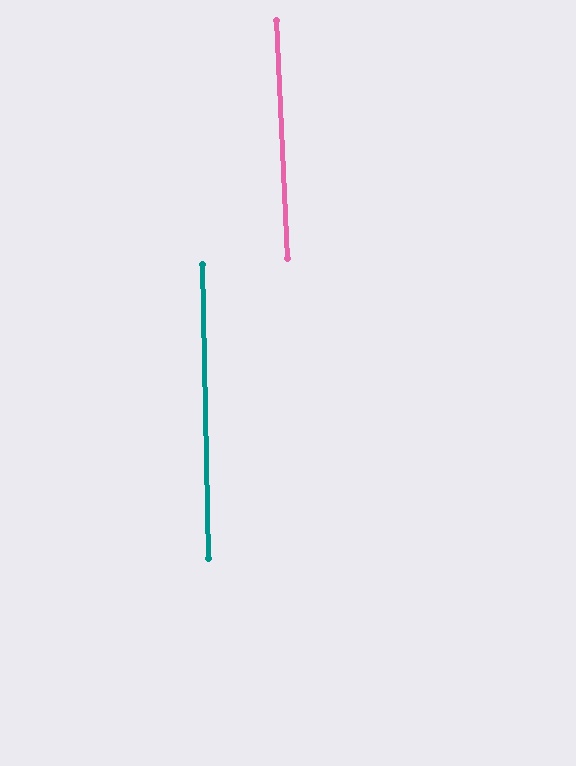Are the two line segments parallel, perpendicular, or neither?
Parallel — their directions differ by only 1.5°.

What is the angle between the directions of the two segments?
Approximately 1 degree.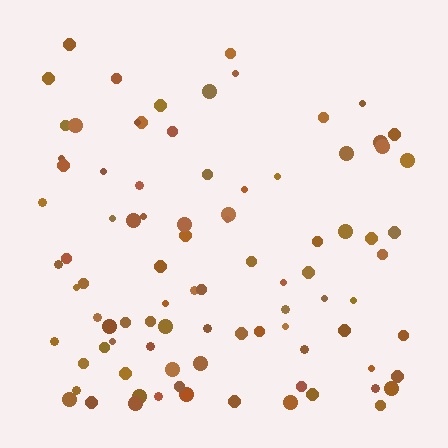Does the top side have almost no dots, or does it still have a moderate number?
Still a moderate number, just noticeably fewer than the bottom.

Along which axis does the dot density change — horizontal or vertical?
Vertical.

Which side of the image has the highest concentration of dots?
The bottom.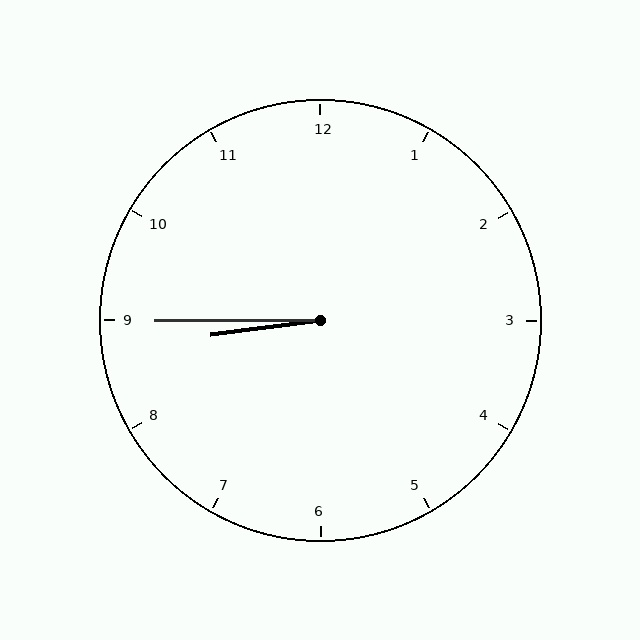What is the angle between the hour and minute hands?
Approximately 8 degrees.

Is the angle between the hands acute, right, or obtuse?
It is acute.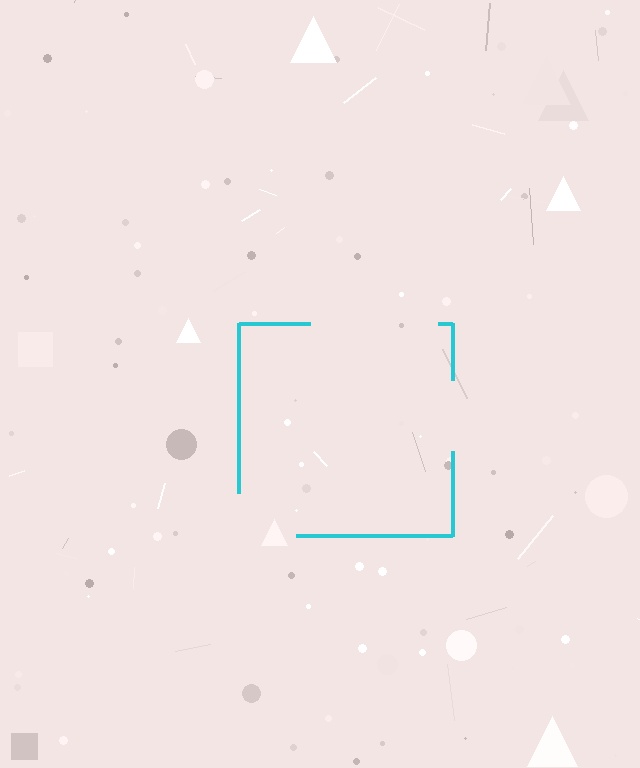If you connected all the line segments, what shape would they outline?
They would outline a square.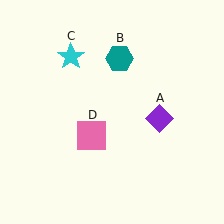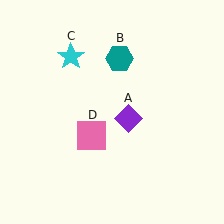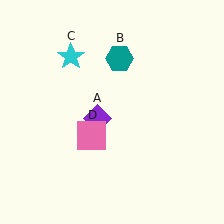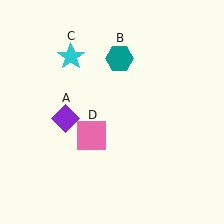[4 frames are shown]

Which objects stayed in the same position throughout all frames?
Teal hexagon (object B) and cyan star (object C) and pink square (object D) remained stationary.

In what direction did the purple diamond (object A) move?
The purple diamond (object A) moved left.